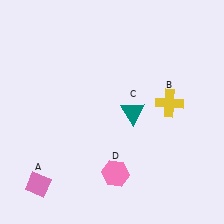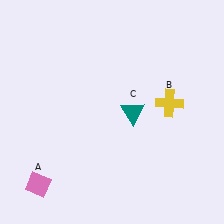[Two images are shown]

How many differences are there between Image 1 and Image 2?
There is 1 difference between the two images.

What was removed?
The pink hexagon (D) was removed in Image 2.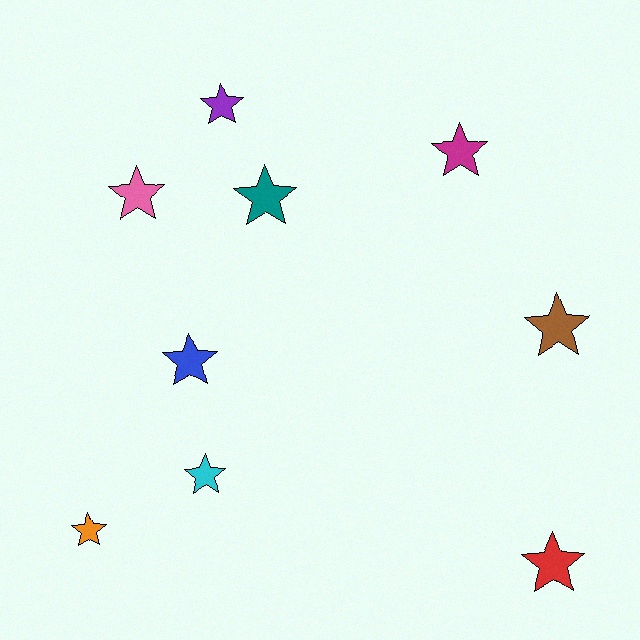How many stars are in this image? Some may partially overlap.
There are 9 stars.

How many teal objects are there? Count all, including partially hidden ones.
There is 1 teal object.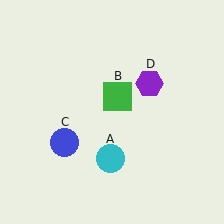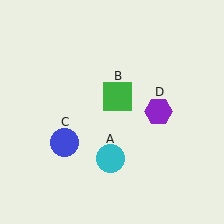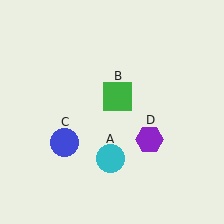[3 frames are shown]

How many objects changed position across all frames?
1 object changed position: purple hexagon (object D).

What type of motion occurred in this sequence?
The purple hexagon (object D) rotated clockwise around the center of the scene.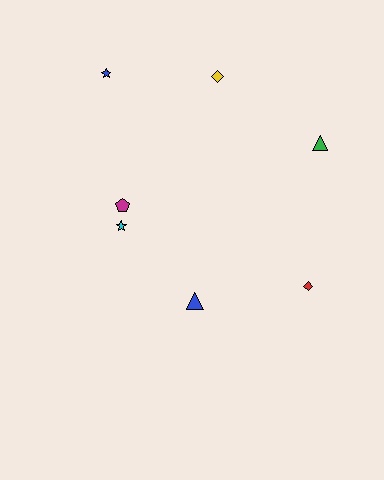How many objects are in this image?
There are 7 objects.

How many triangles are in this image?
There are 2 triangles.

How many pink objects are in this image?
There are no pink objects.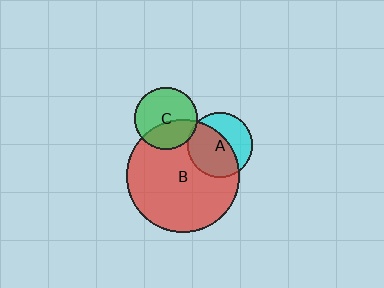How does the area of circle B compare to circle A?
Approximately 3.1 times.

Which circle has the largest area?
Circle B (red).